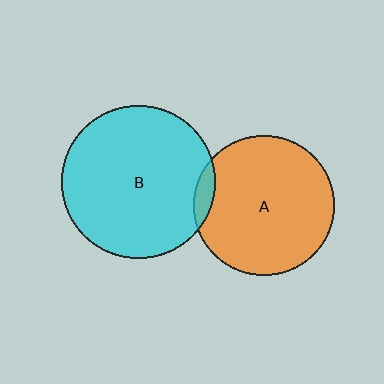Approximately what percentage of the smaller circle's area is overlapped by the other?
Approximately 5%.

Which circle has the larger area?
Circle B (cyan).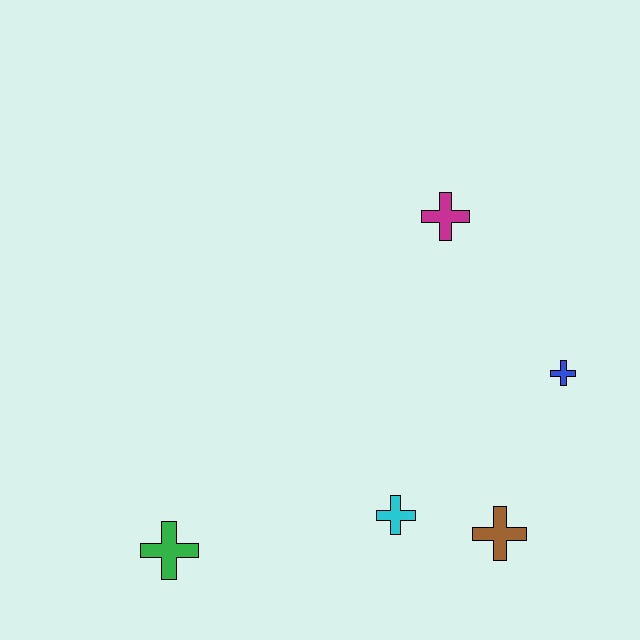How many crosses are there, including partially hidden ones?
There are 5 crosses.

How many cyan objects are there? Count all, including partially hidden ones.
There is 1 cyan object.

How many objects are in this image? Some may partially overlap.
There are 5 objects.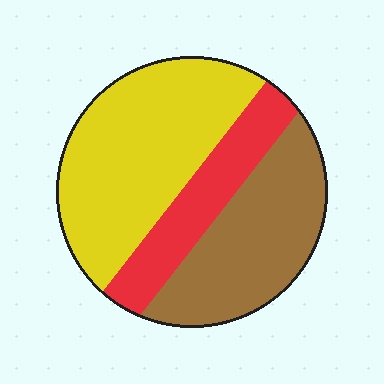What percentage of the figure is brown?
Brown covers around 35% of the figure.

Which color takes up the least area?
Red, at roughly 20%.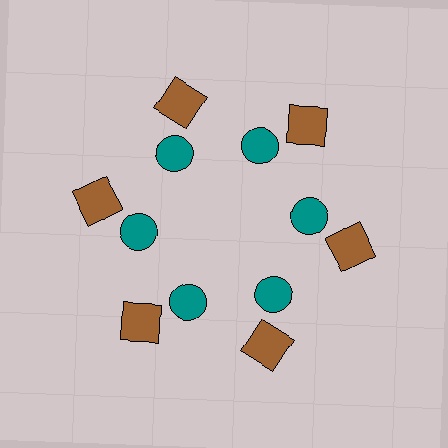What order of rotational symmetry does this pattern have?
This pattern has 6-fold rotational symmetry.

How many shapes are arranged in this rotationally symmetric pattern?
There are 12 shapes, arranged in 6 groups of 2.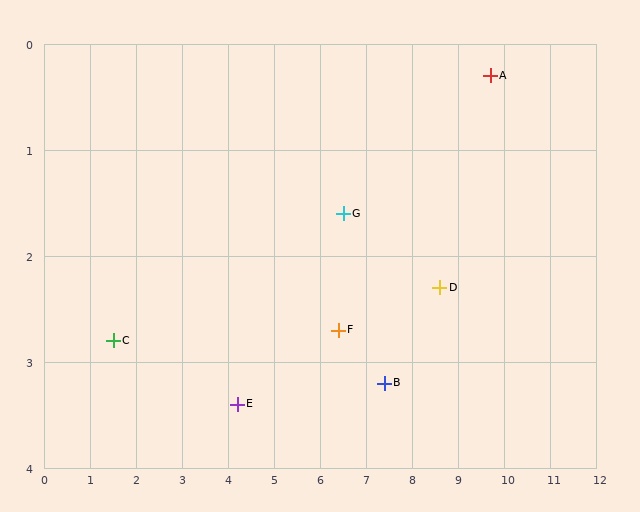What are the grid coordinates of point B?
Point B is at approximately (7.4, 3.2).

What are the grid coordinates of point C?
Point C is at approximately (1.5, 2.8).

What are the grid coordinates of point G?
Point G is at approximately (6.5, 1.6).